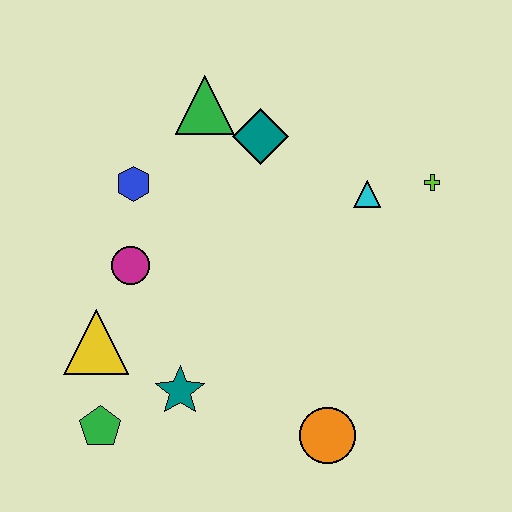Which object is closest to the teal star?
The green pentagon is closest to the teal star.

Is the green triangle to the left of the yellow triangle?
No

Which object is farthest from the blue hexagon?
The orange circle is farthest from the blue hexagon.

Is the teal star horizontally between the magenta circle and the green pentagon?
No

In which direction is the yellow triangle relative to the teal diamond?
The yellow triangle is below the teal diamond.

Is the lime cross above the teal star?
Yes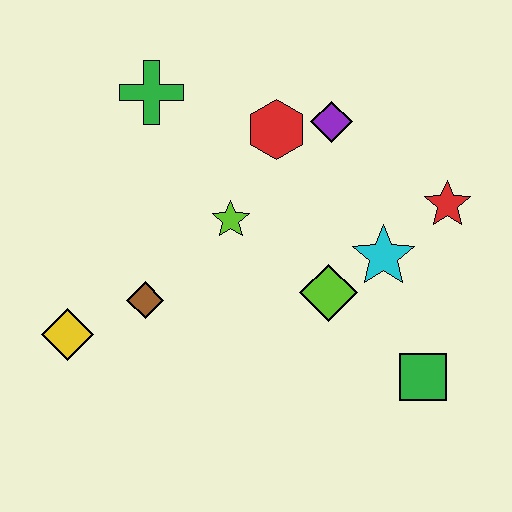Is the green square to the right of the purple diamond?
Yes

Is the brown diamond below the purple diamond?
Yes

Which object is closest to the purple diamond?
The red hexagon is closest to the purple diamond.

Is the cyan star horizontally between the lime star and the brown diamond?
No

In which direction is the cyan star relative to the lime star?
The cyan star is to the right of the lime star.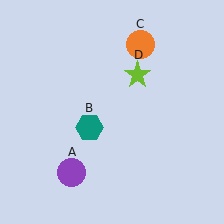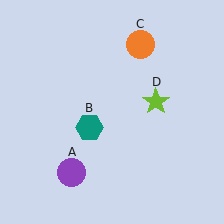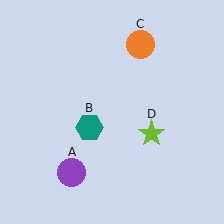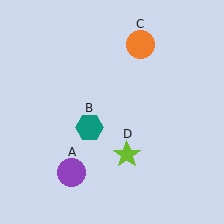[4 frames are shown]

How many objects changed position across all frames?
1 object changed position: lime star (object D).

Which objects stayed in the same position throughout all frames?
Purple circle (object A) and teal hexagon (object B) and orange circle (object C) remained stationary.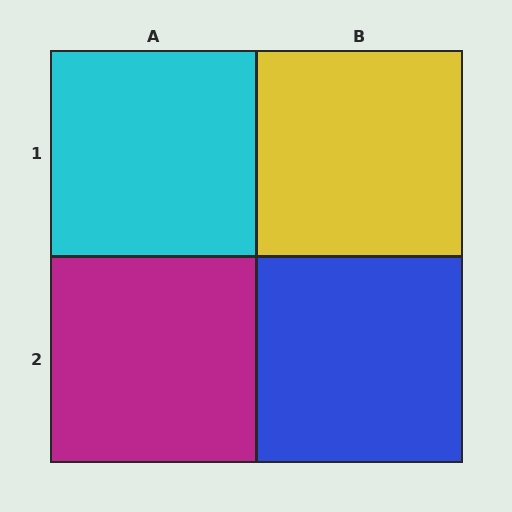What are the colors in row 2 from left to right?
Magenta, blue.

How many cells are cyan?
1 cell is cyan.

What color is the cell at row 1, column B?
Yellow.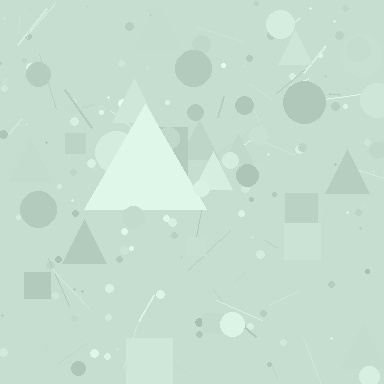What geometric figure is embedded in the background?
A triangle is embedded in the background.